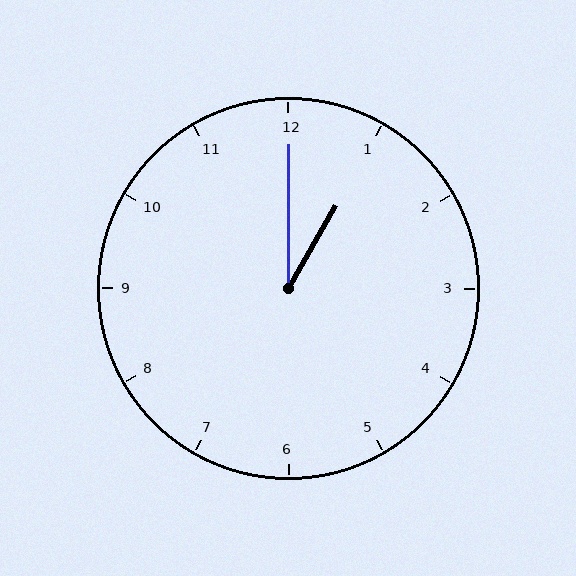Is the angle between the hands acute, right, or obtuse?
It is acute.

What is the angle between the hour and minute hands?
Approximately 30 degrees.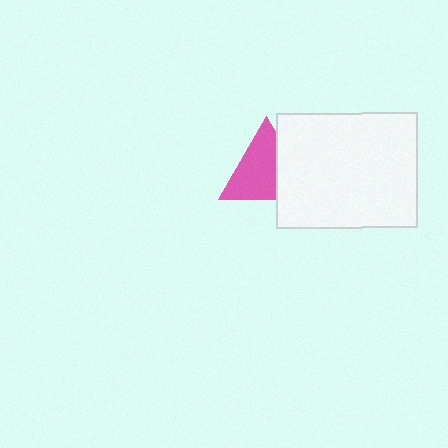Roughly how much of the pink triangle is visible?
Most of it is visible (roughly 67%).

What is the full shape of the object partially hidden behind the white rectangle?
The partially hidden object is a pink triangle.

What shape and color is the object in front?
The object in front is a white rectangle.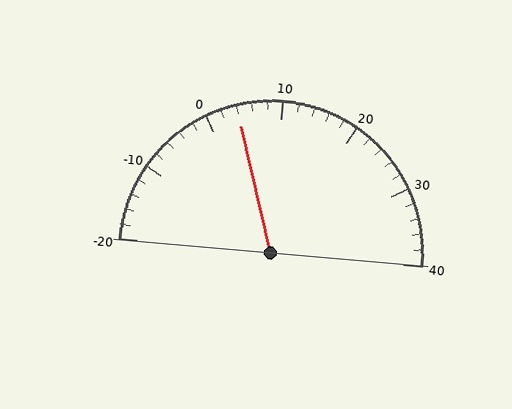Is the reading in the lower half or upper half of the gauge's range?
The reading is in the lower half of the range (-20 to 40).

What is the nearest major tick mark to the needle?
The nearest major tick mark is 0.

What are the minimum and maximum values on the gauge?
The gauge ranges from -20 to 40.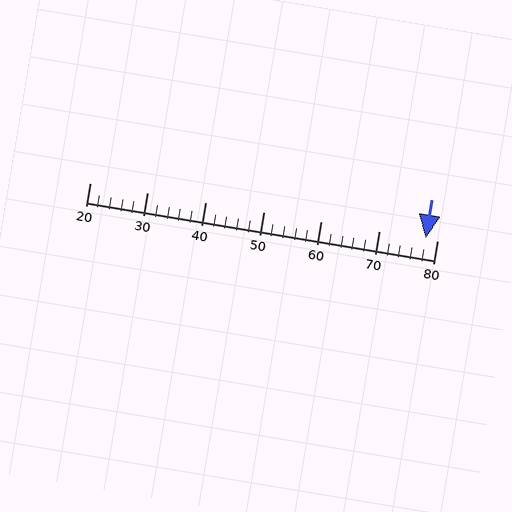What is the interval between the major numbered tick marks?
The major tick marks are spaced 10 units apart.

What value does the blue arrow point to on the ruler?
The blue arrow points to approximately 78.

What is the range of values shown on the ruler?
The ruler shows values from 20 to 80.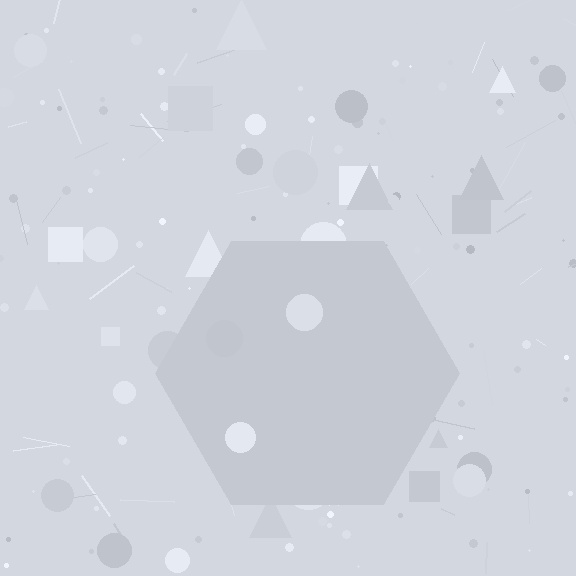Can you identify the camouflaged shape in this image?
The camouflaged shape is a hexagon.